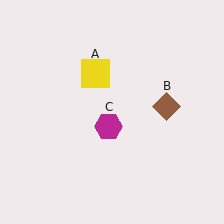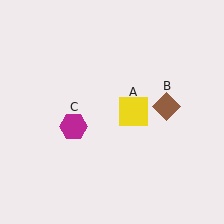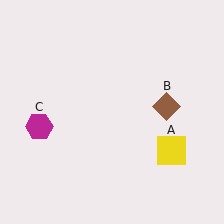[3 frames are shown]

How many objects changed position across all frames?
2 objects changed position: yellow square (object A), magenta hexagon (object C).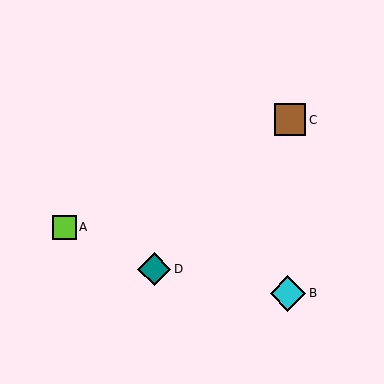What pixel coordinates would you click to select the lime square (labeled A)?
Click at (64, 227) to select the lime square A.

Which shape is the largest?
The cyan diamond (labeled B) is the largest.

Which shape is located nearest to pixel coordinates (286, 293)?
The cyan diamond (labeled B) at (288, 293) is nearest to that location.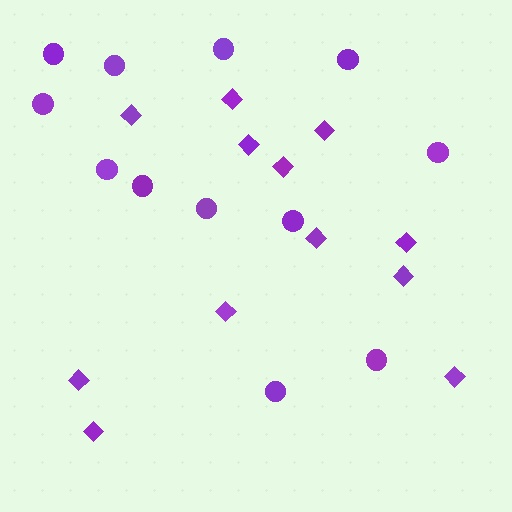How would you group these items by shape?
There are 2 groups: one group of diamonds (12) and one group of circles (12).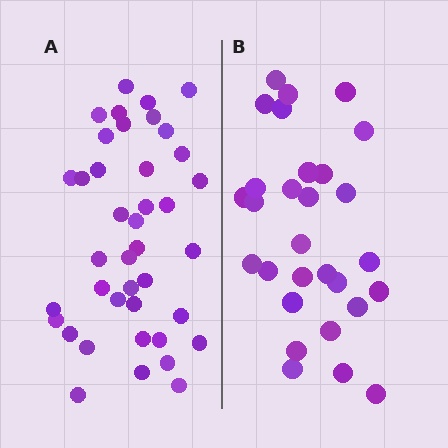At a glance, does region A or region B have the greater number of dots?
Region A (the left region) has more dots.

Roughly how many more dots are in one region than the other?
Region A has roughly 12 or so more dots than region B.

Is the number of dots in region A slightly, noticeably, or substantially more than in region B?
Region A has noticeably more, but not dramatically so. The ratio is roughly 1.4 to 1.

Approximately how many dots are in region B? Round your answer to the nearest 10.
About 30 dots. (The exact count is 29, which rounds to 30.)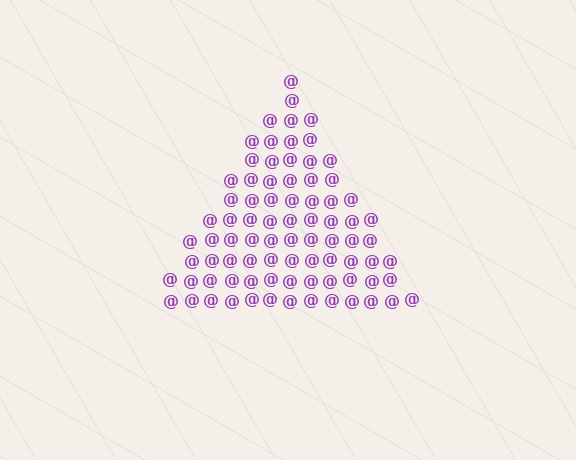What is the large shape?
The large shape is a triangle.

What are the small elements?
The small elements are at signs.